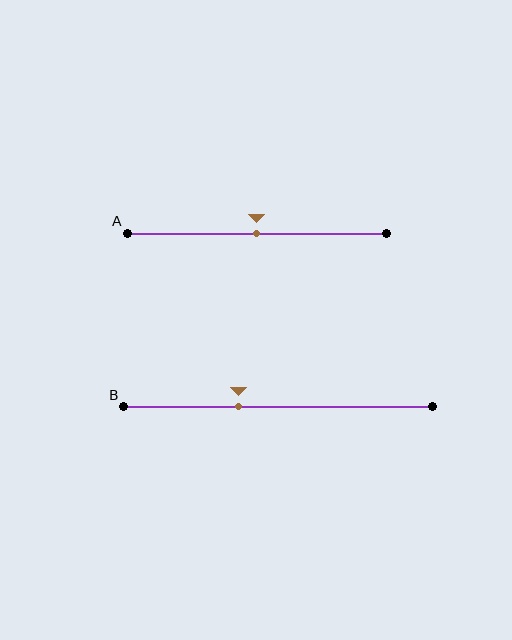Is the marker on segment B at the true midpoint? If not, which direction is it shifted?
No, the marker on segment B is shifted to the left by about 13% of the segment length.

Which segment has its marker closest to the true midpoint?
Segment A has its marker closest to the true midpoint.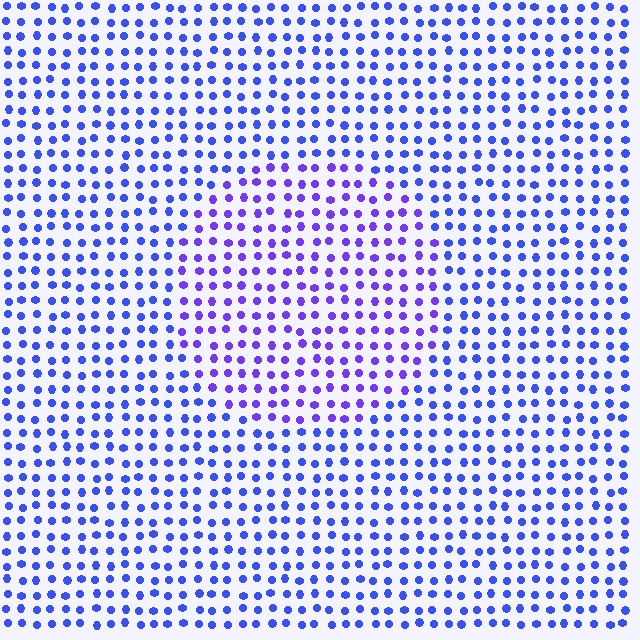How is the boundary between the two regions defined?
The boundary is defined purely by a slight shift in hue (about 28 degrees). Spacing, size, and orientation are identical on both sides.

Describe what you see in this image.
The image is filled with small blue elements in a uniform arrangement. A circle-shaped region is visible where the elements are tinted to a slightly different hue, forming a subtle color boundary.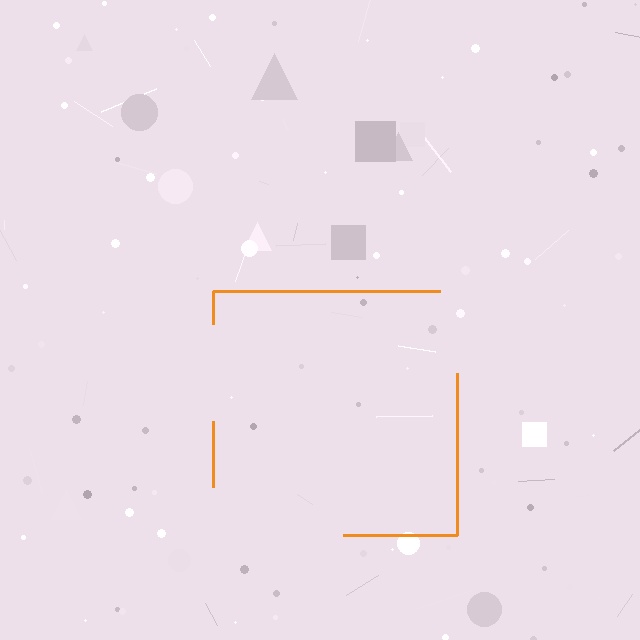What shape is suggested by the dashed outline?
The dashed outline suggests a square.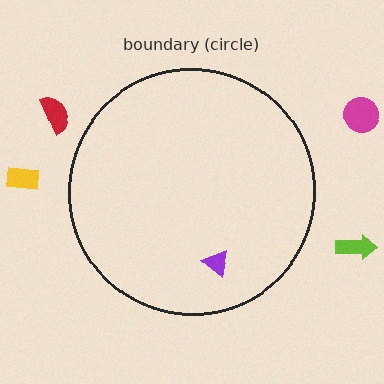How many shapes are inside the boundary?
1 inside, 4 outside.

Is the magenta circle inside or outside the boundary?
Outside.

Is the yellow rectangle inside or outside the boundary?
Outside.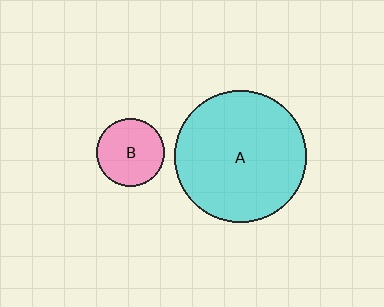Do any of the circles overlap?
No, none of the circles overlap.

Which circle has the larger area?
Circle A (cyan).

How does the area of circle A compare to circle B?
Approximately 3.7 times.